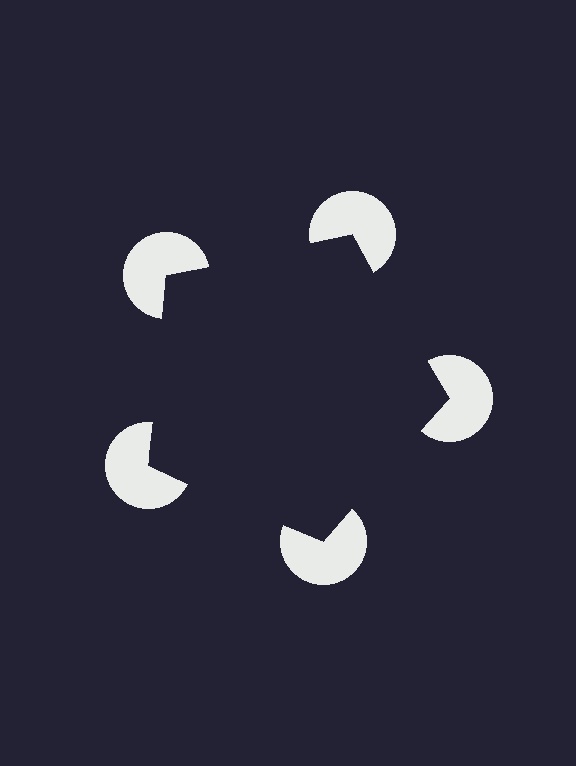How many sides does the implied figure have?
5 sides.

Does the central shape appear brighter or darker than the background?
It typically appears slightly darker than the background, even though no actual brightness change is drawn.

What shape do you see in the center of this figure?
An illusory pentagon — its edges are inferred from the aligned wedge cuts in the pac-man discs, not physically drawn.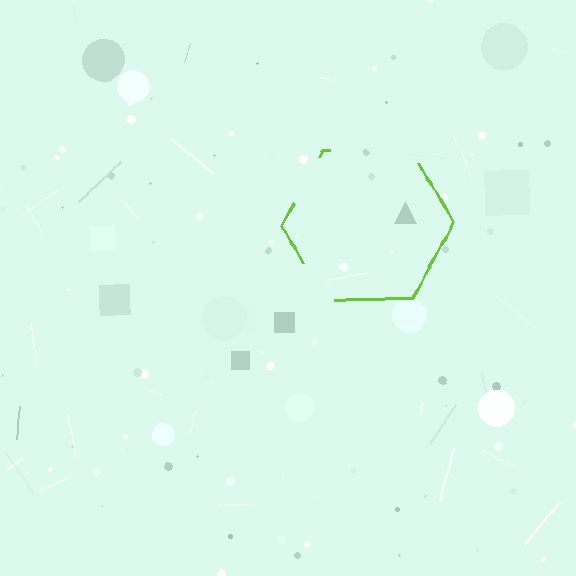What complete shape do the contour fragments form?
The contour fragments form a hexagon.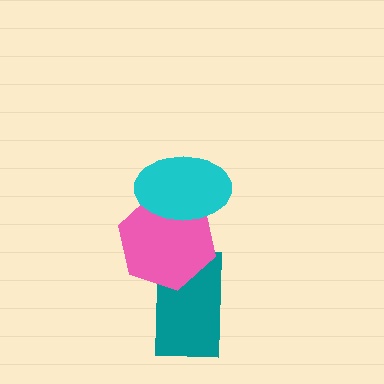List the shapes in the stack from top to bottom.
From top to bottom: the cyan ellipse, the pink hexagon, the teal rectangle.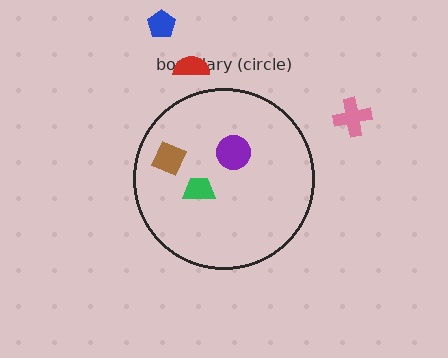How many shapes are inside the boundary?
3 inside, 3 outside.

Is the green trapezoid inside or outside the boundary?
Inside.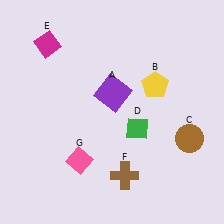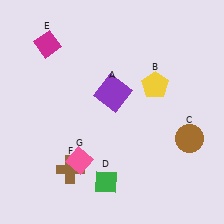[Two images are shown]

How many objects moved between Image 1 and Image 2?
2 objects moved between the two images.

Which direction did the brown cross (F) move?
The brown cross (F) moved left.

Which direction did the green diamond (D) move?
The green diamond (D) moved down.